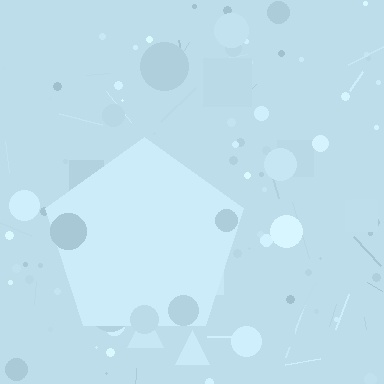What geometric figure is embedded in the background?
A pentagon is embedded in the background.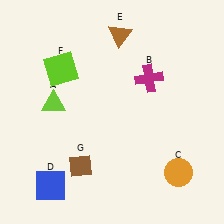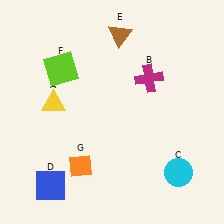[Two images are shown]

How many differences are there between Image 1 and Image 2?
There are 3 differences between the two images.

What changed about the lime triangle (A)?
In Image 1, A is lime. In Image 2, it changed to yellow.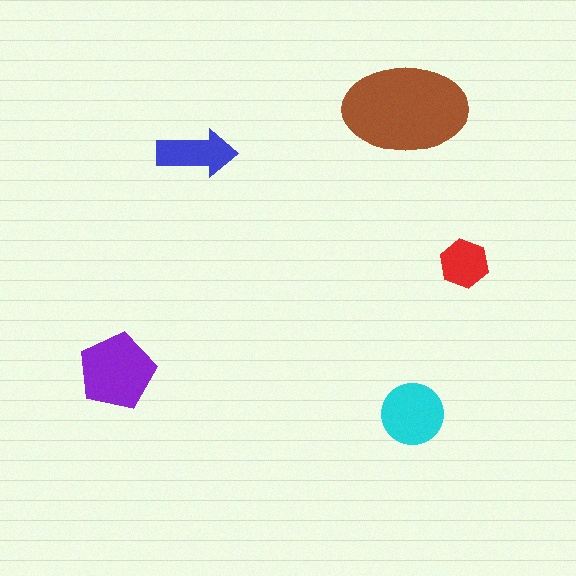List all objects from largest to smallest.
The brown ellipse, the purple pentagon, the cyan circle, the blue arrow, the red hexagon.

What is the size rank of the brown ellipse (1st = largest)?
1st.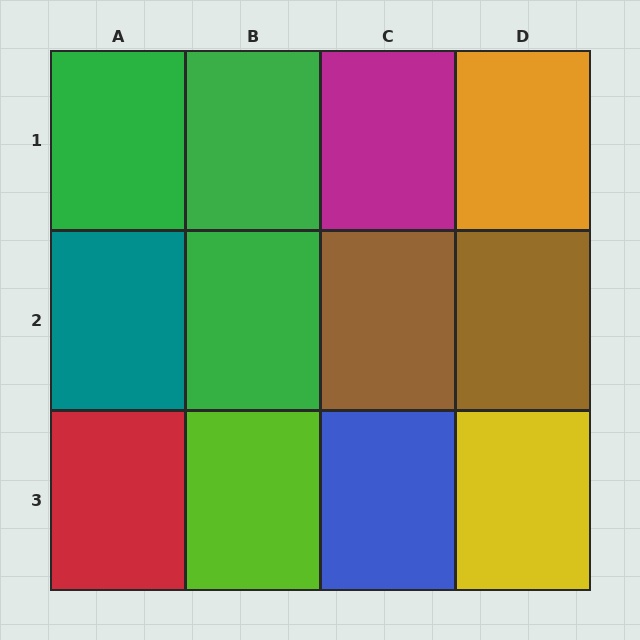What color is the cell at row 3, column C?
Blue.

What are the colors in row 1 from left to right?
Green, green, magenta, orange.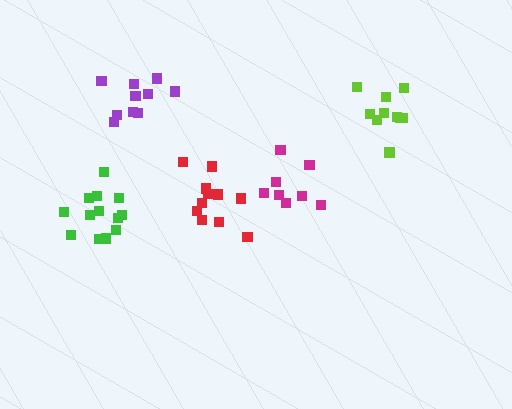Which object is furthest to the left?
The green cluster is leftmost.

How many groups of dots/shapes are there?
There are 5 groups.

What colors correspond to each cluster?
The clusters are colored: magenta, purple, lime, green, red.